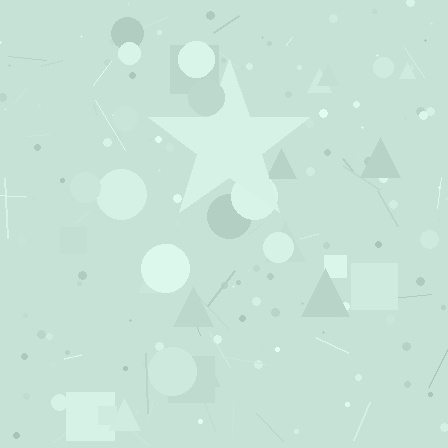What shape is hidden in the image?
A star is hidden in the image.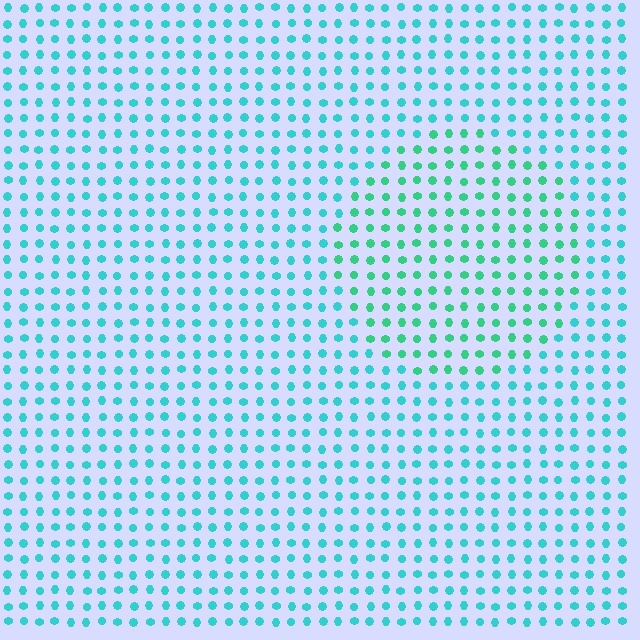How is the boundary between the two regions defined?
The boundary is defined purely by a slight shift in hue (about 29 degrees). Spacing, size, and orientation are identical on both sides.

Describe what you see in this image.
The image is filled with small cyan elements in a uniform arrangement. A circle-shaped region is visible where the elements are tinted to a slightly different hue, forming a subtle color boundary.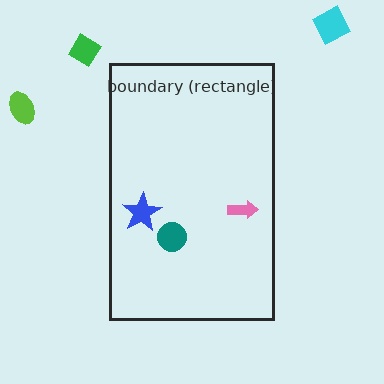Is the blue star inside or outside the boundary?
Inside.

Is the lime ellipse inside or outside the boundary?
Outside.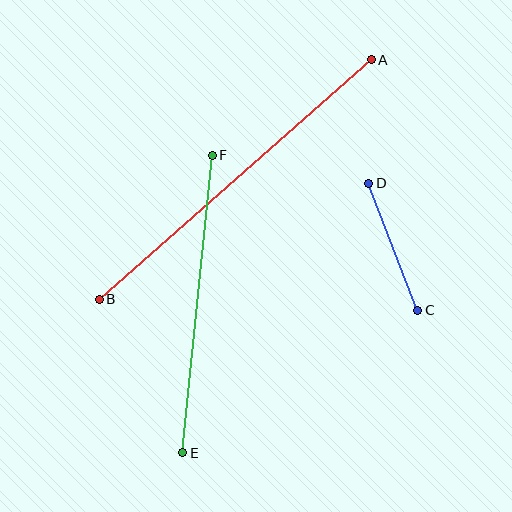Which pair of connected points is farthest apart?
Points A and B are farthest apart.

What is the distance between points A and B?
The distance is approximately 362 pixels.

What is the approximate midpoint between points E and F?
The midpoint is at approximately (198, 304) pixels.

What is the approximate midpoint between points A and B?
The midpoint is at approximately (235, 179) pixels.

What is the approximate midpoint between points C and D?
The midpoint is at approximately (393, 247) pixels.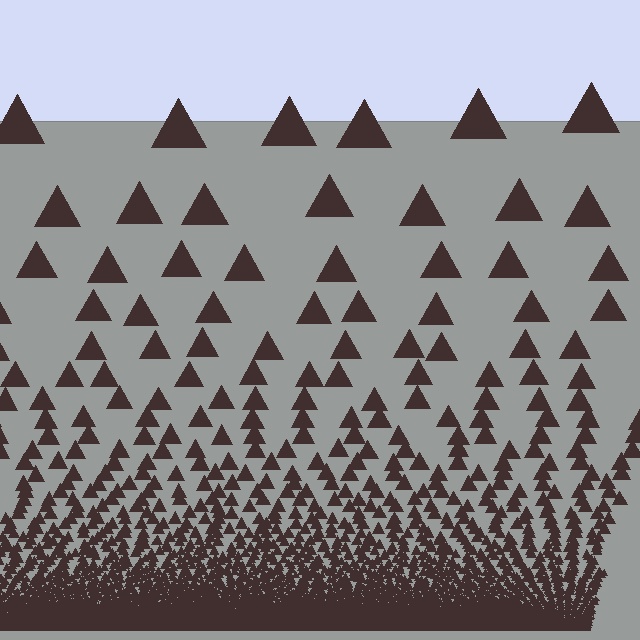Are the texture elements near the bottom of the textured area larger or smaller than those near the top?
Smaller. The gradient is inverted — elements near the bottom are smaller and denser.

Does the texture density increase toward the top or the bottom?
Density increases toward the bottom.